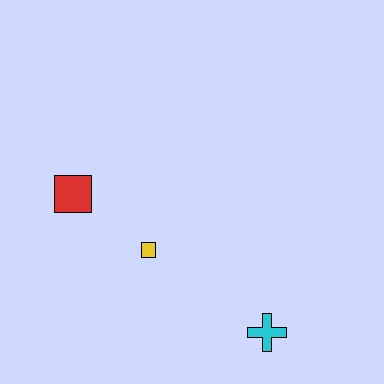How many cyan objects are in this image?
There is 1 cyan object.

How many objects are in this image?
There are 3 objects.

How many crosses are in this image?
There is 1 cross.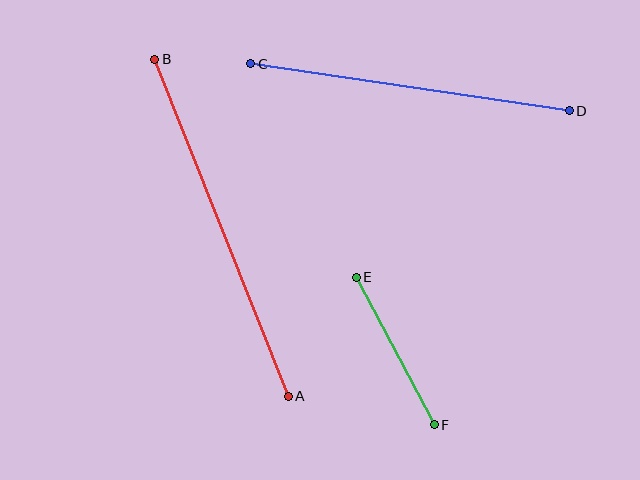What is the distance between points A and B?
The distance is approximately 362 pixels.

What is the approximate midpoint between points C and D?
The midpoint is at approximately (410, 87) pixels.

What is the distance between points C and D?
The distance is approximately 322 pixels.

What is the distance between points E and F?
The distance is approximately 167 pixels.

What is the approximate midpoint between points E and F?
The midpoint is at approximately (395, 351) pixels.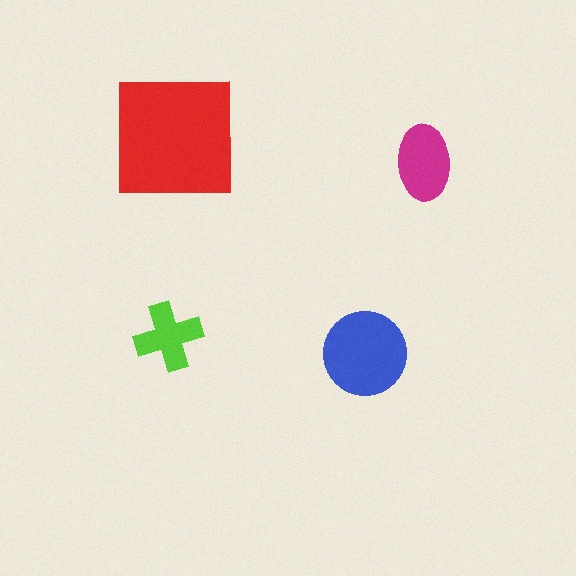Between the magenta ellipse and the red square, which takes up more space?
The red square.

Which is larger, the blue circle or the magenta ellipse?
The blue circle.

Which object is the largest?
The red square.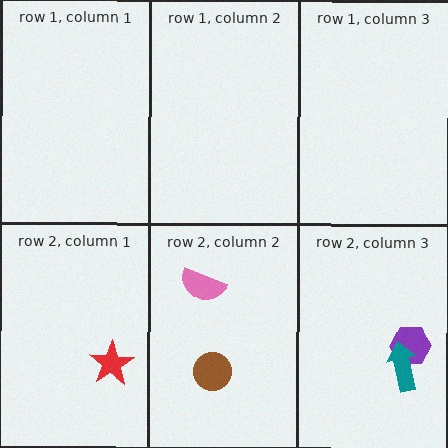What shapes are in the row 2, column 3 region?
The purple hexagon, the teal arrow.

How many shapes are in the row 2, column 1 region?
1.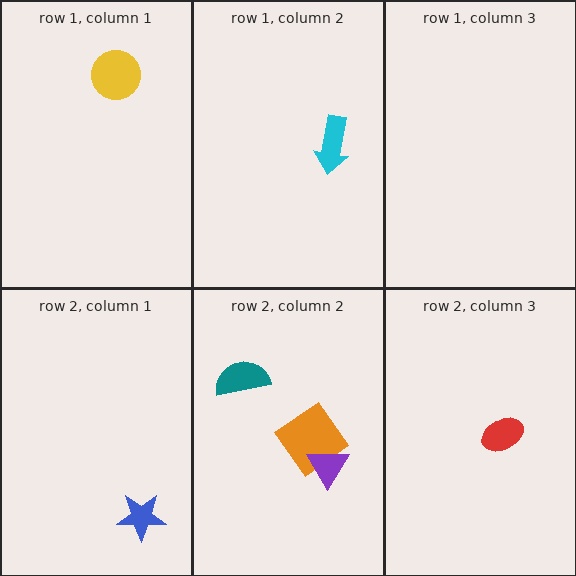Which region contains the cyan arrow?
The row 1, column 2 region.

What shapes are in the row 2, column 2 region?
The orange diamond, the purple triangle, the teal semicircle.